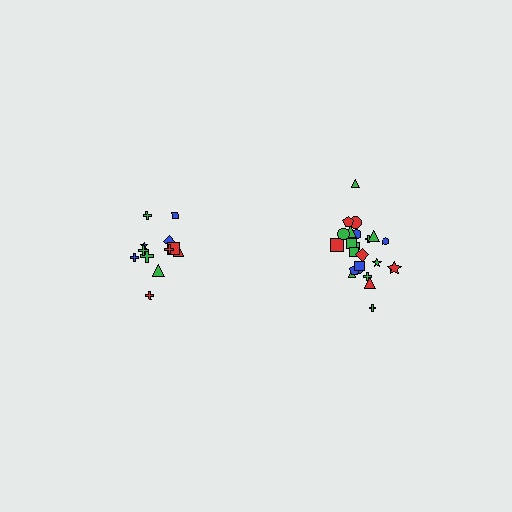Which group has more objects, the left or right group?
The right group.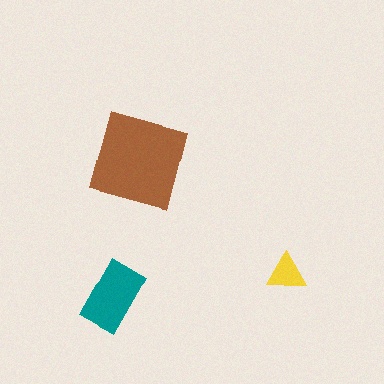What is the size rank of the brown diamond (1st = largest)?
1st.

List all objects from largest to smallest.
The brown diamond, the teal rectangle, the yellow triangle.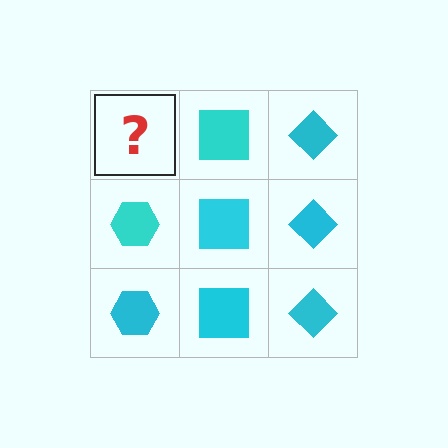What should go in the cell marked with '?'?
The missing cell should contain a cyan hexagon.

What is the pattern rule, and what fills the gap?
The rule is that each column has a consistent shape. The gap should be filled with a cyan hexagon.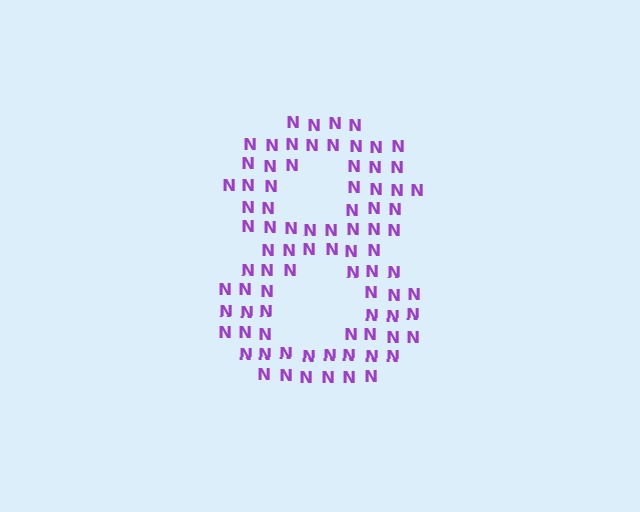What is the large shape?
The large shape is the digit 8.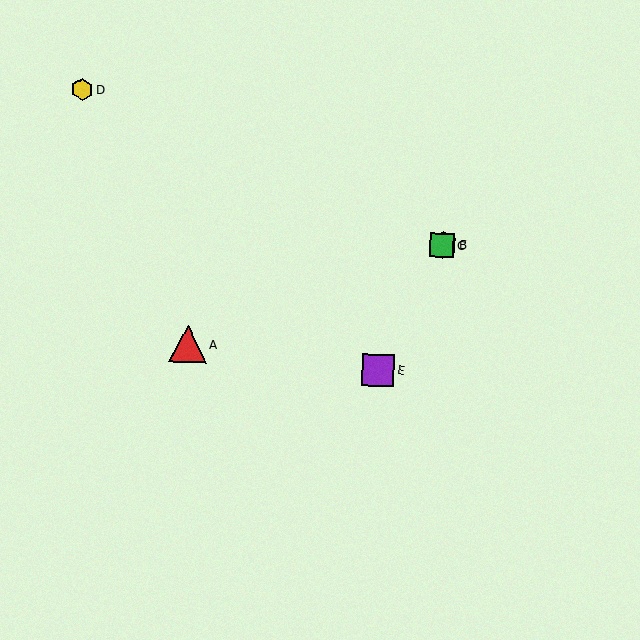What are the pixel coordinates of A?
Object A is at (188, 344).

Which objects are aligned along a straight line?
Objects A, B, C are aligned along a straight line.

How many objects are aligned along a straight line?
3 objects (A, B, C) are aligned along a straight line.